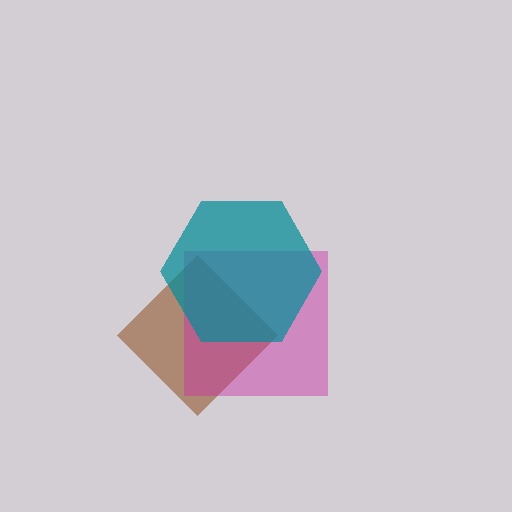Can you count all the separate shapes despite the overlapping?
Yes, there are 3 separate shapes.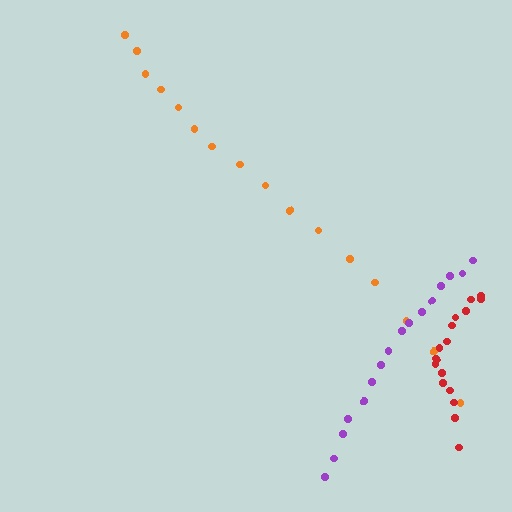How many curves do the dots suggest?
There are 3 distinct paths.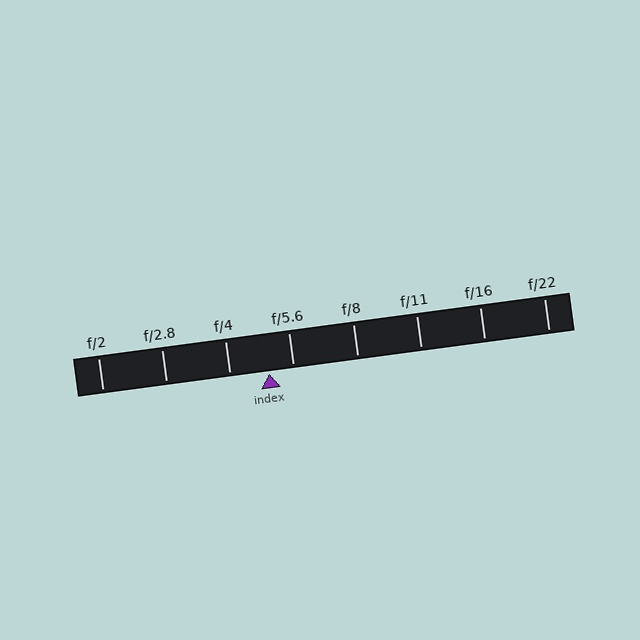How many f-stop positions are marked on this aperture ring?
There are 8 f-stop positions marked.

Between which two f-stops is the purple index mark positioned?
The index mark is between f/4 and f/5.6.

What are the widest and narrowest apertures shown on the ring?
The widest aperture shown is f/2 and the narrowest is f/22.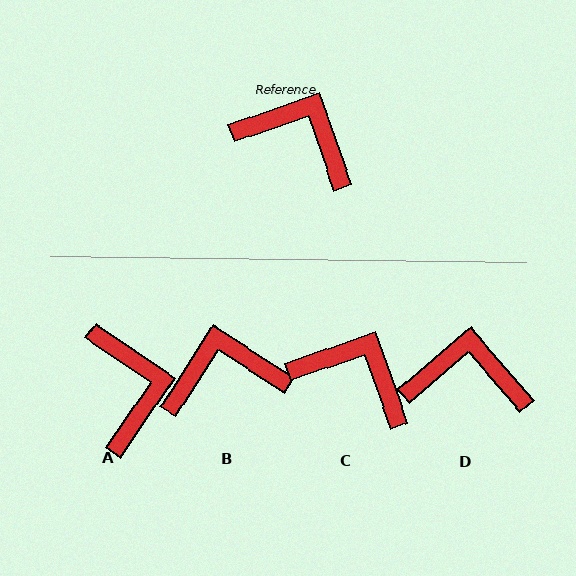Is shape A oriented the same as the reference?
No, it is off by about 54 degrees.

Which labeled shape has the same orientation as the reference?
C.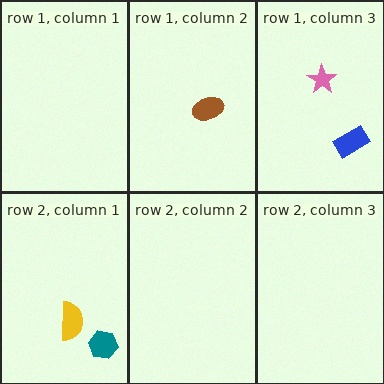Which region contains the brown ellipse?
The row 1, column 2 region.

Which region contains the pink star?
The row 1, column 3 region.